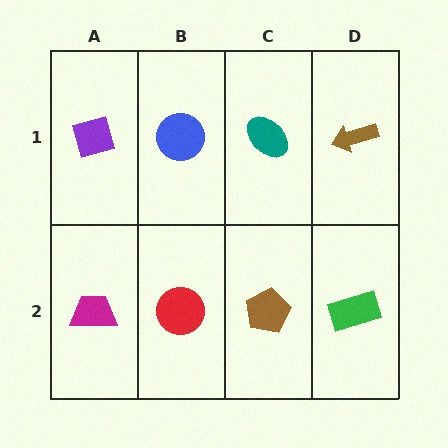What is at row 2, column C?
A brown pentagon.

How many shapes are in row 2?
4 shapes.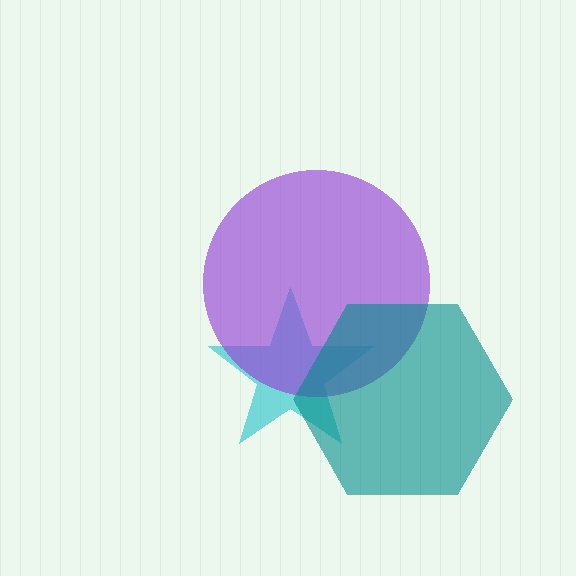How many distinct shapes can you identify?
There are 3 distinct shapes: a cyan star, a purple circle, a teal hexagon.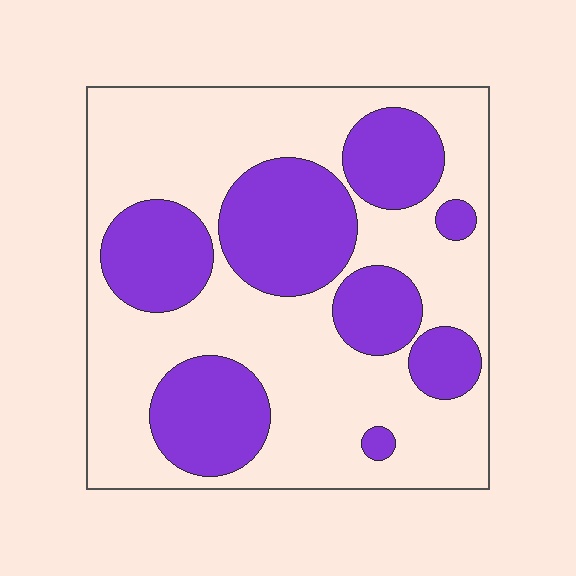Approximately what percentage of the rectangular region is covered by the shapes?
Approximately 35%.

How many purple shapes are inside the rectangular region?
8.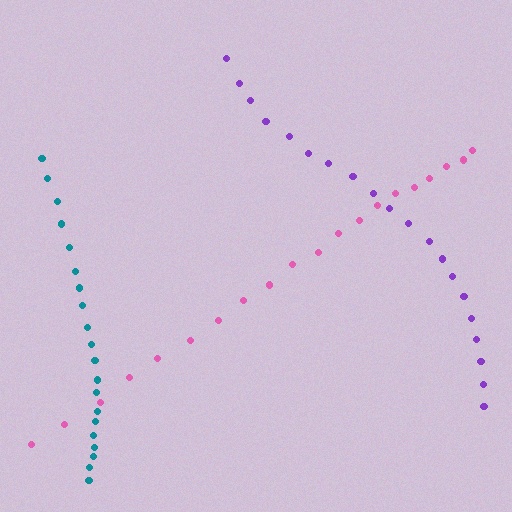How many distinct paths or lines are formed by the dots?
There are 3 distinct paths.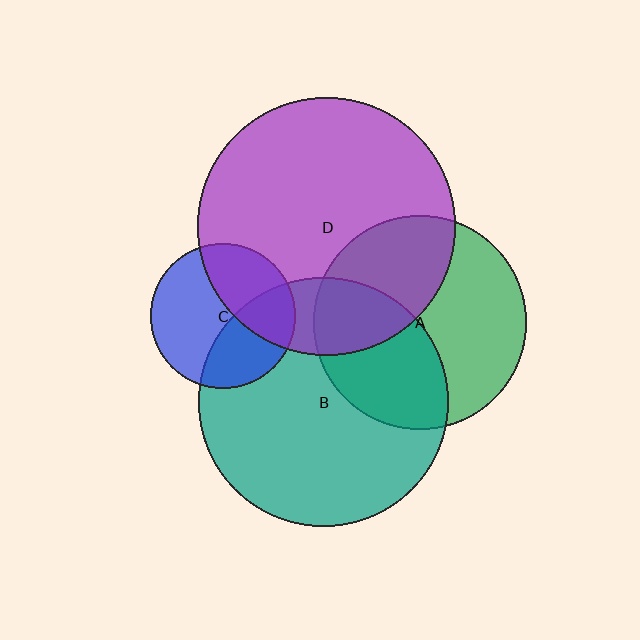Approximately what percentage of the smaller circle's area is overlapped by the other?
Approximately 40%.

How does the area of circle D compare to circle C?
Approximately 3.2 times.